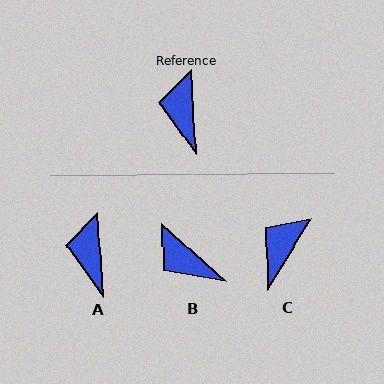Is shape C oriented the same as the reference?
No, it is off by about 35 degrees.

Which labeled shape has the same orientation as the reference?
A.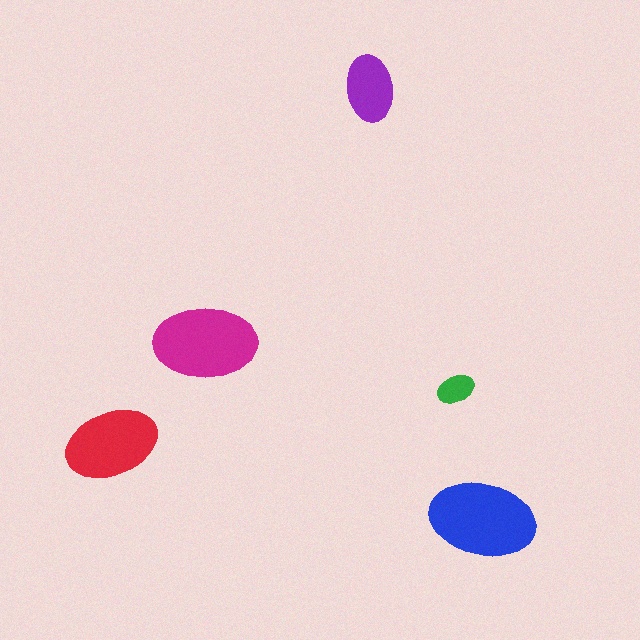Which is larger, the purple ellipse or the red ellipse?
The red one.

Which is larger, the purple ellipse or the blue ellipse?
The blue one.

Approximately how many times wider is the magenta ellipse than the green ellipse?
About 2.5 times wider.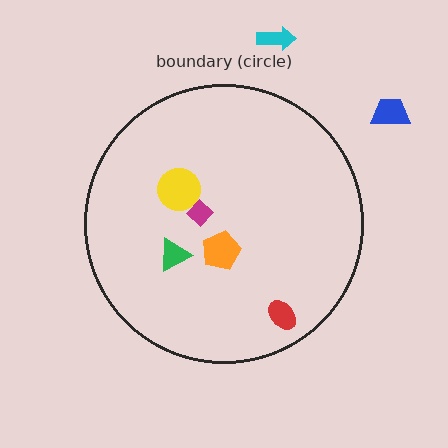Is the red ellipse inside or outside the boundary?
Inside.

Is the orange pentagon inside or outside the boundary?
Inside.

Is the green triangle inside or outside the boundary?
Inside.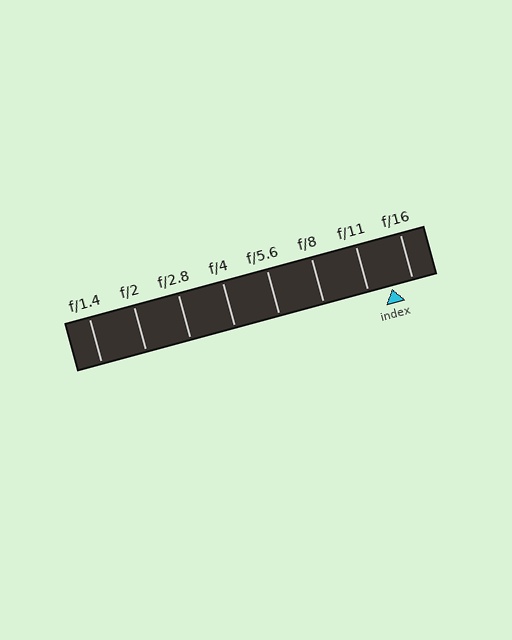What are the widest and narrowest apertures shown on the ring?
The widest aperture shown is f/1.4 and the narrowest is f/16.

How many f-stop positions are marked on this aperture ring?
There are 8 f-stop positions marked.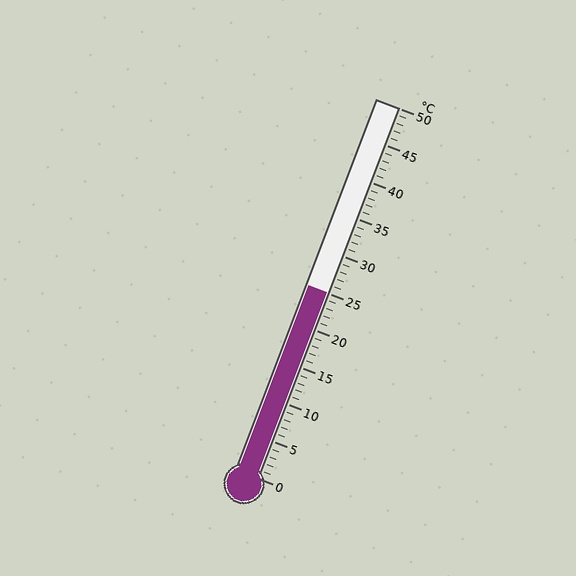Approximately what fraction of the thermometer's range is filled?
The thermometer is filled to approximately 50% of its range.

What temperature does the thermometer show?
The thermometer shows approximately 25°C.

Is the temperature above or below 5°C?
The temperature is above 5°C.